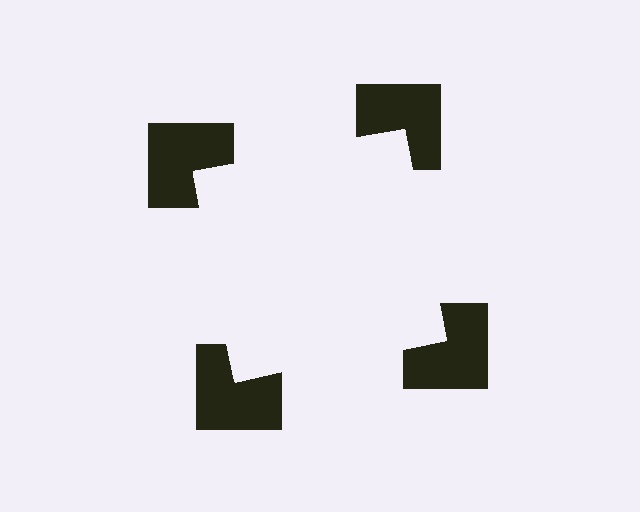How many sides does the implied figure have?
4 sides.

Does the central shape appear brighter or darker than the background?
It typically appears slightly brighter than the background, even though no actual brightness change is drawn.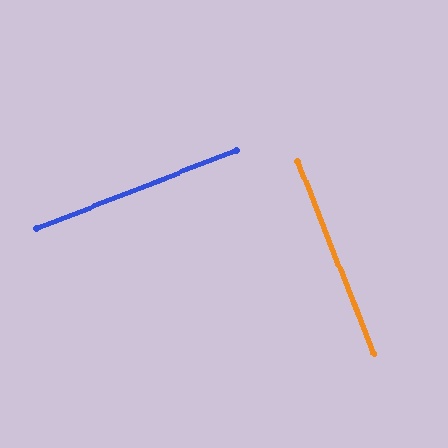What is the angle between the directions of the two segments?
Approximately 90 degrees.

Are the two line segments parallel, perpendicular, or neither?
Perpendicular — they meet at approximately 90°.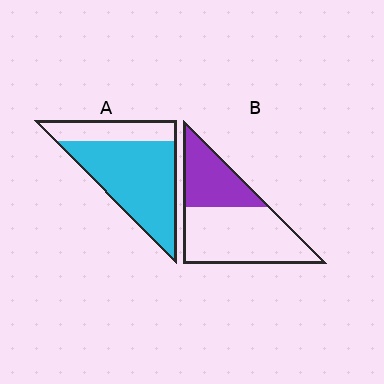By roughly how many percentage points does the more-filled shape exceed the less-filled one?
By roughly 35 percentage points (A over B).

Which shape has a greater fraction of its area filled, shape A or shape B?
Shape A.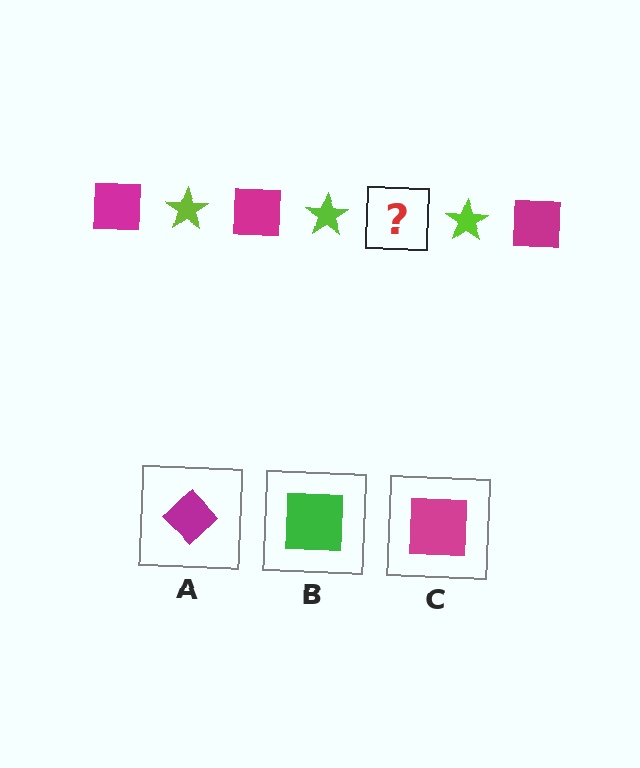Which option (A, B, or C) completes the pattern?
C.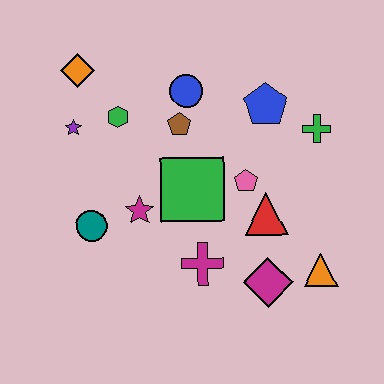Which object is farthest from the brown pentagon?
The orange triangle is farthest from the brown pentagon.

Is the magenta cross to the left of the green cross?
Yes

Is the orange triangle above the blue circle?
No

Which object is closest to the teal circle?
The magenta star is closest to the teal circle.